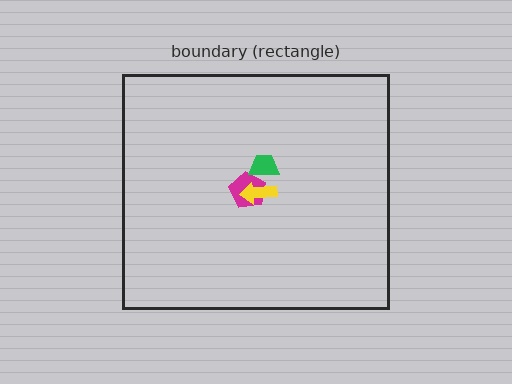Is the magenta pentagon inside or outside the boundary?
Inside.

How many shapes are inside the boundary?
3 inside, 0 outside.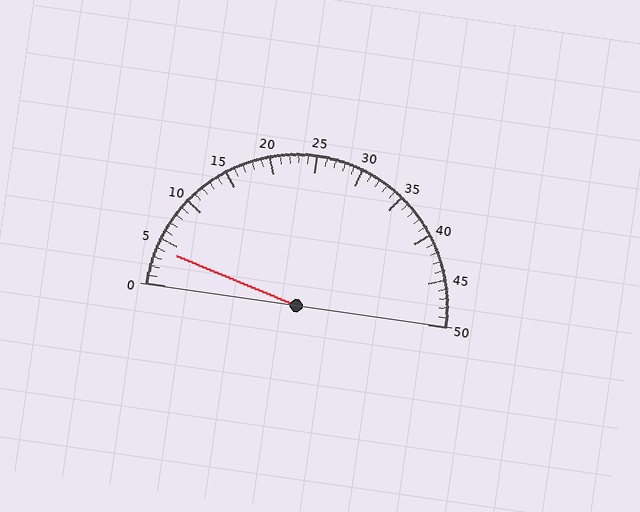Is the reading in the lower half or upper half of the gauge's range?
The reading is in the lower half of the range (0 to 50).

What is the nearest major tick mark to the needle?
The nearest major tick mark is 5.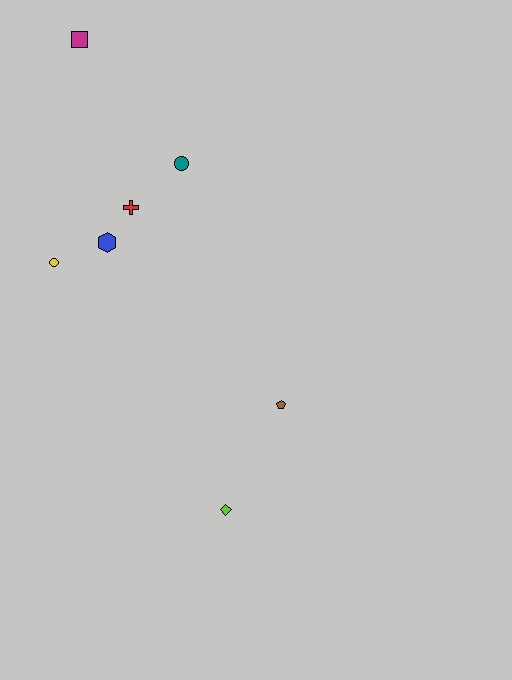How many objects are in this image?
There are 7 objects.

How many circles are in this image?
There are 2 circles.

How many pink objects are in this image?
There are no pink objects.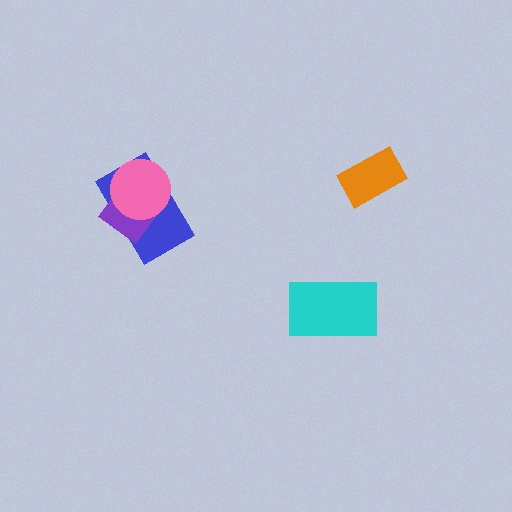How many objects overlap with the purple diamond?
2 objects overlap with the purple diamond.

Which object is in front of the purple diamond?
The pink circle is in front of the purple diamond.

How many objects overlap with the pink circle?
2 objects overlap with the pink circle.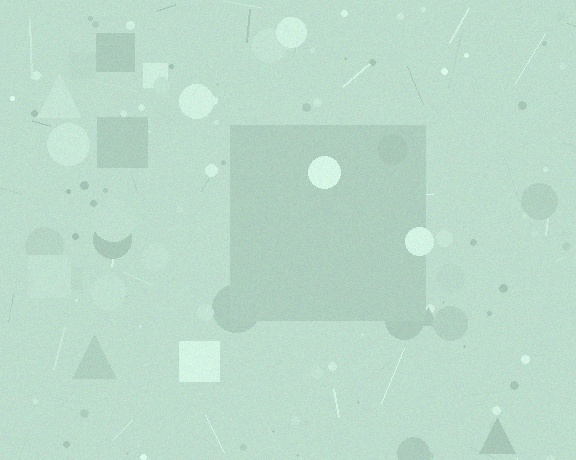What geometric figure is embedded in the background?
A square is embedded in the background.